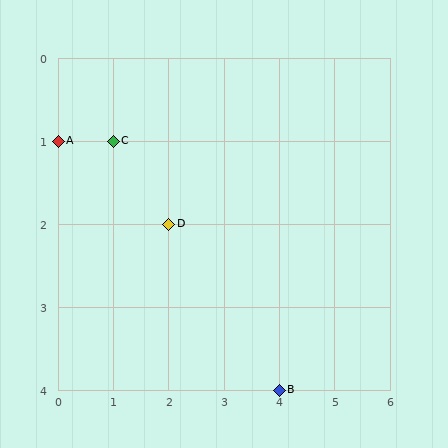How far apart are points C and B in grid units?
Points C and B are 3 columns and 3 rows apart (about 4.2 grid units diagonally).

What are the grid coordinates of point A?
Point A is at grid coordinates (0, 1).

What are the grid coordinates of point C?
Point C is at grid coordinates (1, 1).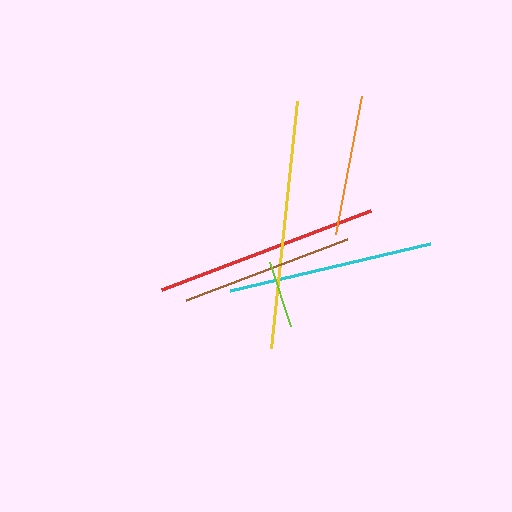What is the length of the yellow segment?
The yellow segment is approximately 248 pixels long.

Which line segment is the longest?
The yellow line is the longest at approximately 248 pixels.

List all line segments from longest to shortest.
From longest to shortest: yellow, red, cyan, brown, orange, lime.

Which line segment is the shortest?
The lime line is the shortest at approximately 68 pixels.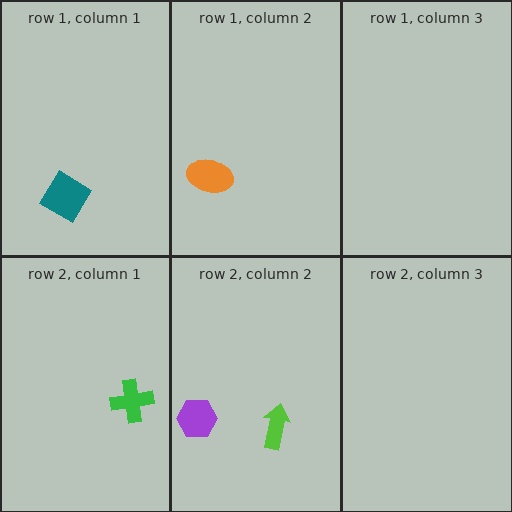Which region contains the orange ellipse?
The row 1, column 2 region.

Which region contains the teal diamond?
The row 1, column 1 region.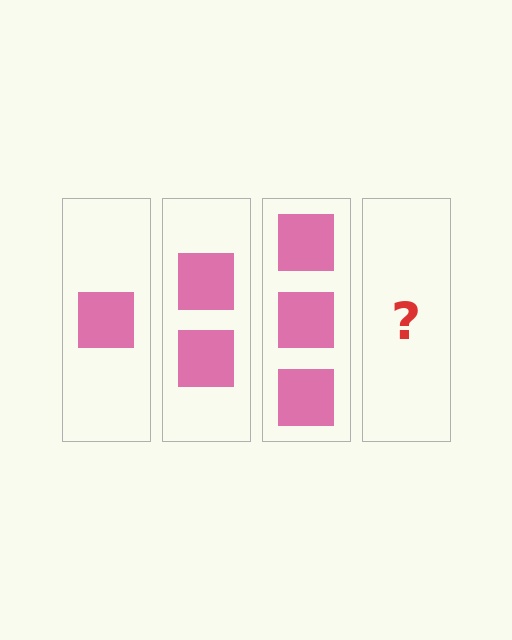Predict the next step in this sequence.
The next step is 4 squares.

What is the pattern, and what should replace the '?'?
The pattern is that each step adds one more square. The '?' should be 4 squares.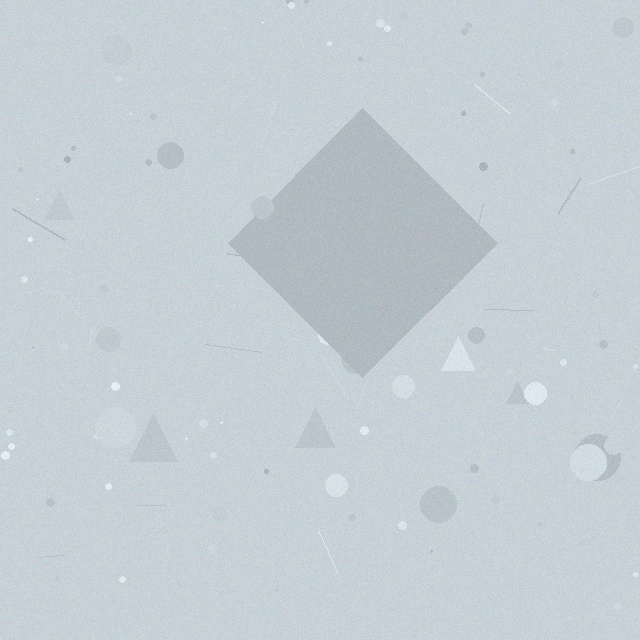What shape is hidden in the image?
A diamond is hidden in the image.